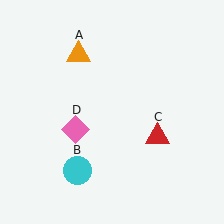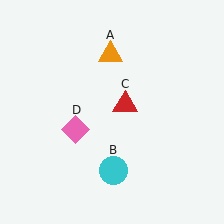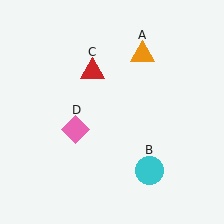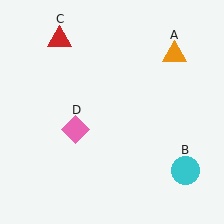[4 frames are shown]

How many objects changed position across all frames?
3 objects changed position: orange triangle (object A), cyan circle (object B), red triangle (object C).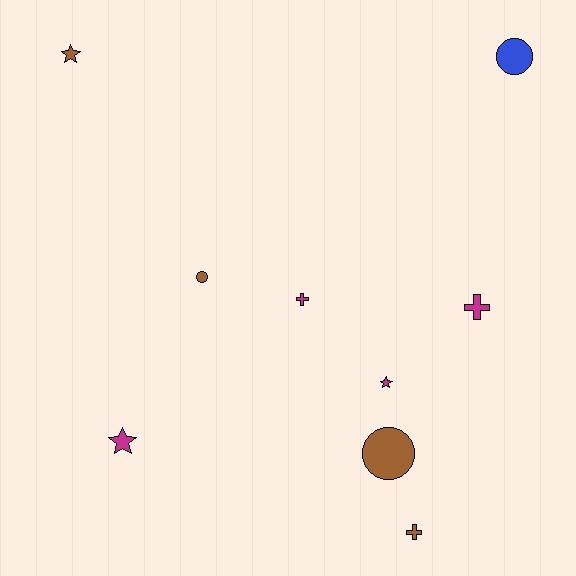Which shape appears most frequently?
Cross, with 3 objects.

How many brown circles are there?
There are 2 brown circles.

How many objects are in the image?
There are 9 objects.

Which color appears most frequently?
Brown, with 4 objects.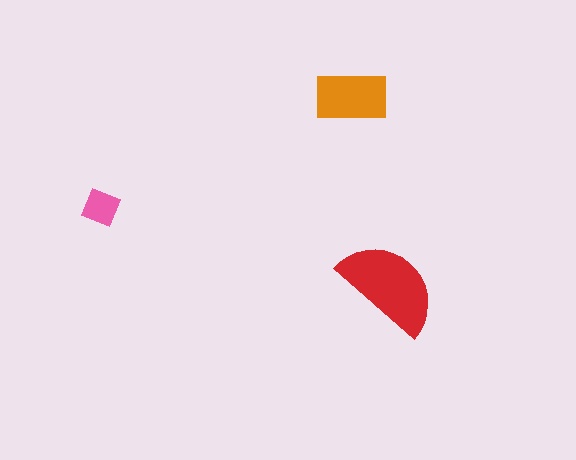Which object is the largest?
The red semicircle.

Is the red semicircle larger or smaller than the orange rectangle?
Larger.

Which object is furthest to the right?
The red semicircle is rightmost.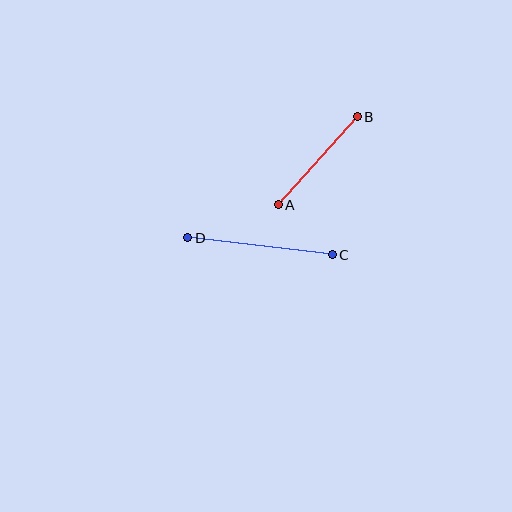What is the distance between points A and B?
The distance is approximately 118 pixels.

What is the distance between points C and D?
The distance is approximately 146 pixels.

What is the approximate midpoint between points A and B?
The midpoint is at approximately (318, 161) pixels.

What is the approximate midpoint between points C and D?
The midpoint is at approximately (260, 246) pixels.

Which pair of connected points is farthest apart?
Points C and D are farthest apart.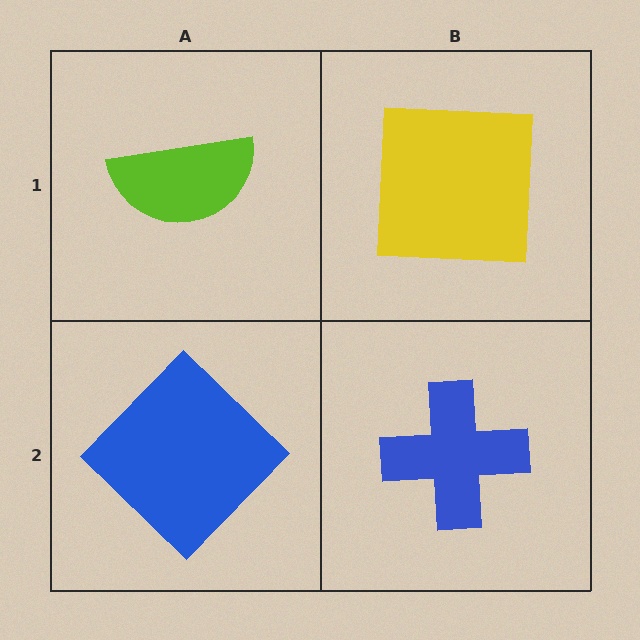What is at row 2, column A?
A blue diamond.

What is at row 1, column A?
A lime semicircle.